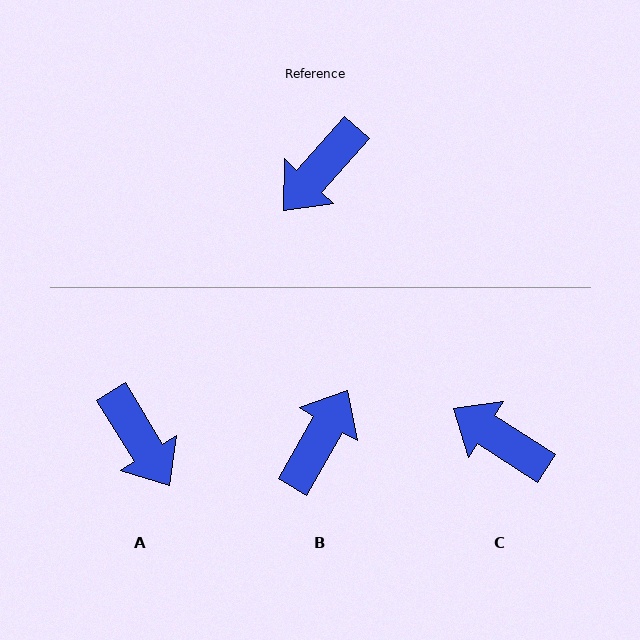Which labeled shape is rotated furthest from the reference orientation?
B, about 168 degrees away.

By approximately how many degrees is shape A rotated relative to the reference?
Approximately 74 degrees counter-clockwise.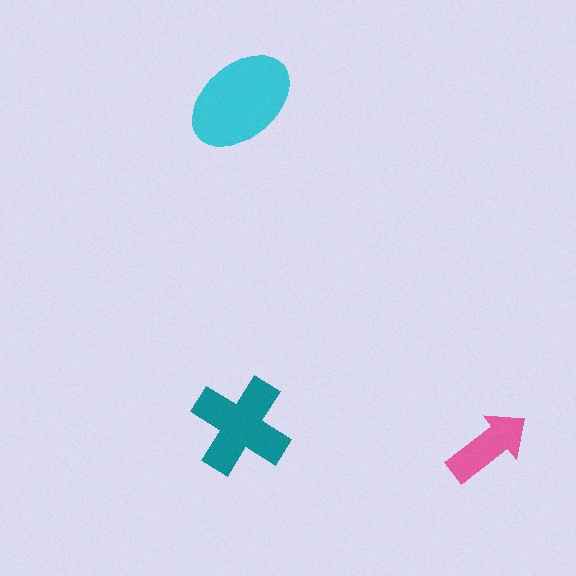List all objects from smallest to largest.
The pink arrow, the teal cross, the cyan ellipse.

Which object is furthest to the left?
The cyan ellipse is leftmost.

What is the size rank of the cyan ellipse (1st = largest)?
1st.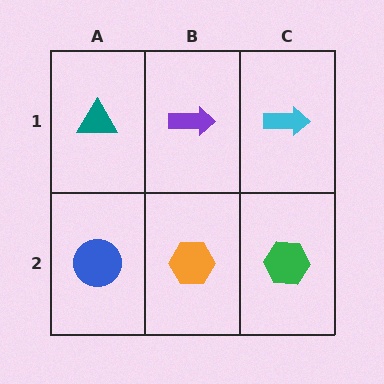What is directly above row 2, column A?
A teal triangle.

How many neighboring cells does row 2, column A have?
2.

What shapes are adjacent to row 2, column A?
A teal triangle (row 1, column A), an orange hexagon (row 2, column B).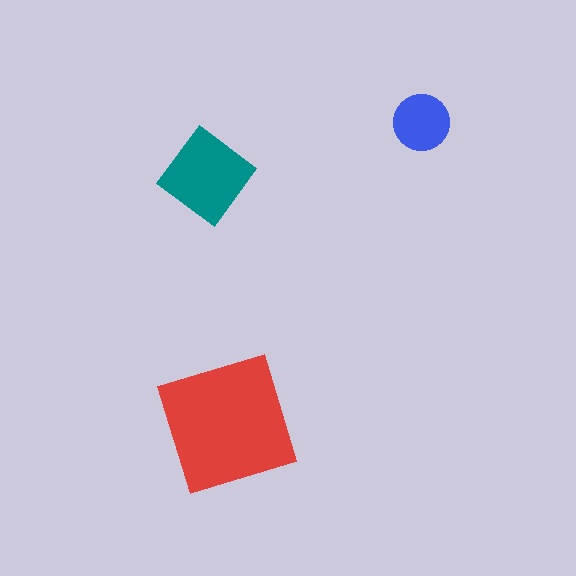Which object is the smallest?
The blue circle.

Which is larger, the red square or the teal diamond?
The red square.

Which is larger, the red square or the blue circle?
The red square.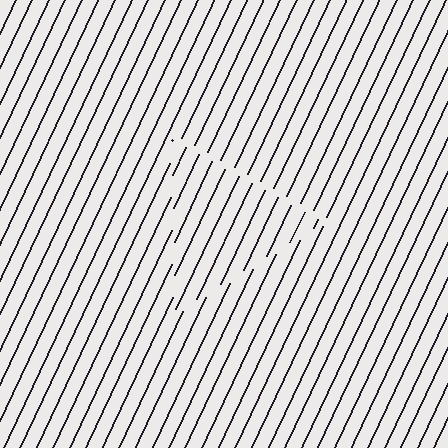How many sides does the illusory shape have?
3 sides — the line-ends trace a triangle.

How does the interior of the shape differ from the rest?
The interior of the shape contains the same grating, shifted by half a period — the contour is defined by the phase discontinuity where line-ends from the inner and outer gratings abut.